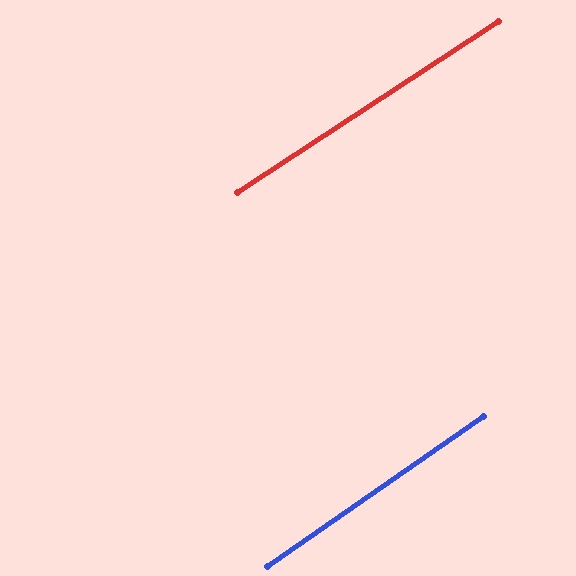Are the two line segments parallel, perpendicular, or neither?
Parallel — their directions differ by only 1.6°.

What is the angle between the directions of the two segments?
Approximately 2 degrees.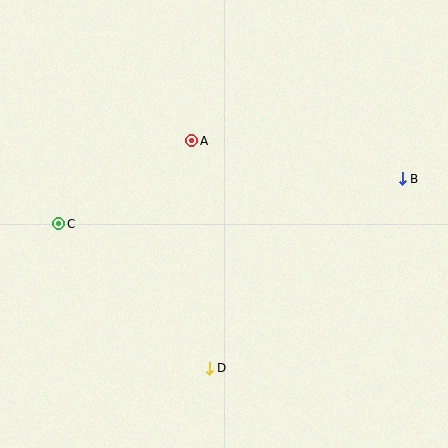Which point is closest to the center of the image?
Point A at (192, 141) is closest to the center.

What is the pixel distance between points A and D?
The distance between A and D is 228 pixels.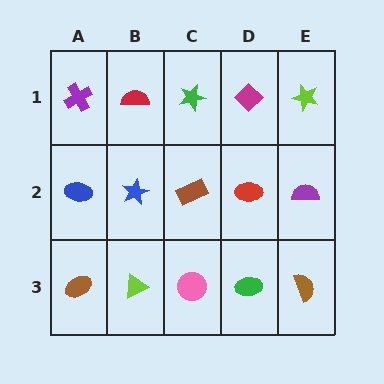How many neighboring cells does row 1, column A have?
2.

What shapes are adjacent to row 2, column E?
A lime star (row 1, column E), a brown semicircle (row 3, column E), a red ellipse (row 2, column D).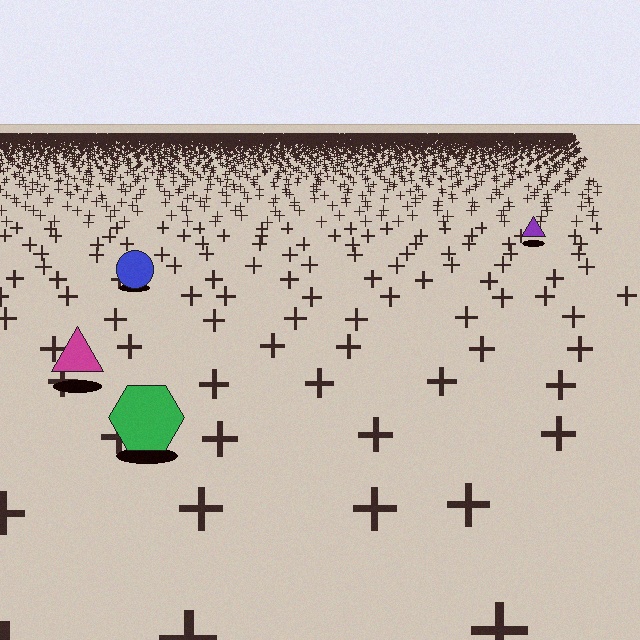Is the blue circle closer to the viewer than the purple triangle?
Yes. The blue circle is closer — you can tell from the texture gradient: the ground texture is coarser near it.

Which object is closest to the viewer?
The green hexagon is closest. The texture marks near it are larger and more spread out.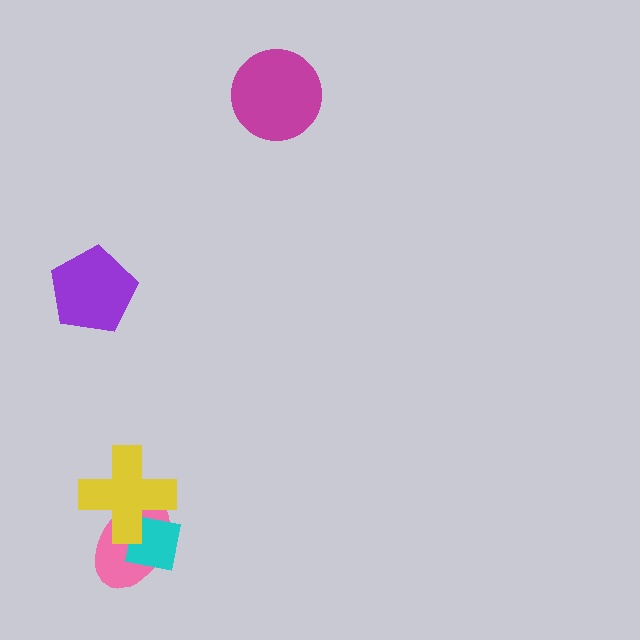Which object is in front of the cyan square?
The yellow cross is in front of the cyan square.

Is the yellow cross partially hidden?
No, no other shape covers it.